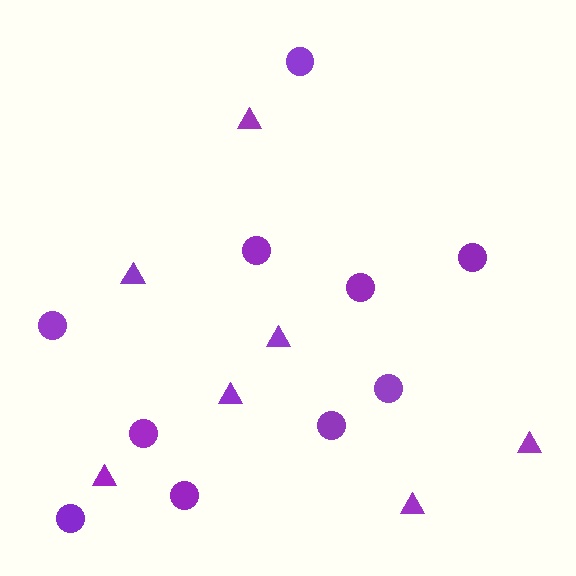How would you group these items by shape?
There are 2 groups: one group of circles (10) and one group of triangles (7).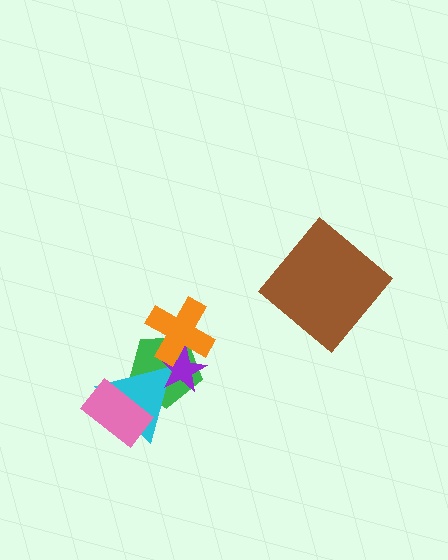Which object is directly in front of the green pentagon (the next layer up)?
The cyan triangle is directly in front of the green pentagon.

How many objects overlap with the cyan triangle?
3 objects overlap with the cyan triangle.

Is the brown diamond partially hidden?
No, no other shape covers it.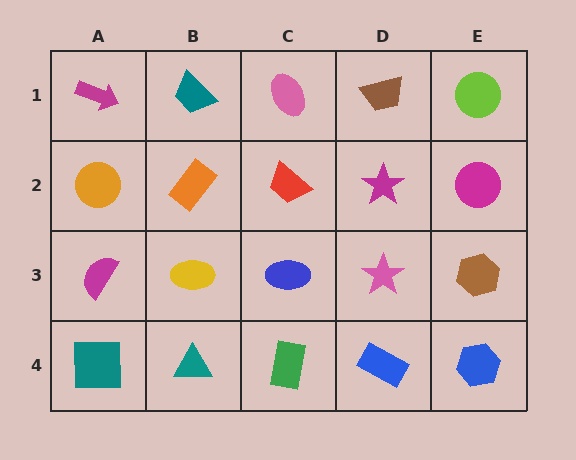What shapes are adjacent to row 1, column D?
A magenta star (row 2, column D), a pink ellipse (row 1, column C), a lime circle (row 1, column E).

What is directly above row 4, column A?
A magenta semicircle.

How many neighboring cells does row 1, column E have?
2.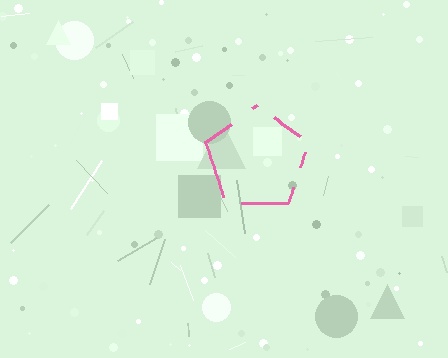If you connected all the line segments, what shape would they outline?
They would outline a pentagon.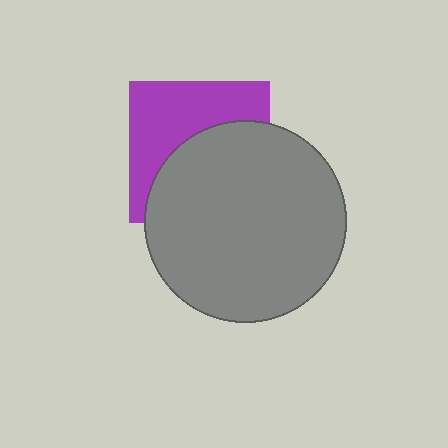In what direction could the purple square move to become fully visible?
The purple square could move up. That would shift it out from behind the gray circle entirely.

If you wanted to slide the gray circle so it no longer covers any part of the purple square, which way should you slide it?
Slide it down — that is the most direct way to separate the two shapes.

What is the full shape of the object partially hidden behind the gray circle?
The partially hidden object is a purple square.